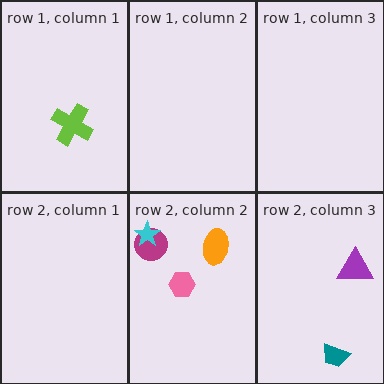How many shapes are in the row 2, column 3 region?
2.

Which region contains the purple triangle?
The row 2, column 3 region.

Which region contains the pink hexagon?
The row 2, column 2 region.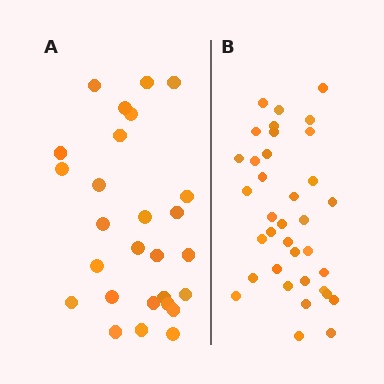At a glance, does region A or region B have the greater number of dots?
Region B (the right region) has more dots.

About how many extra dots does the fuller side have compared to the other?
Region B has roughly 8 or so more dots than region A.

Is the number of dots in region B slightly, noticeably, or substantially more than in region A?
Region B has noticeably more, but not dramatically so. The ratio is roughly 1.3 to 1.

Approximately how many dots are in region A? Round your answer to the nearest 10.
About 30 dots. (The exact count is 27, which rounds to 30.)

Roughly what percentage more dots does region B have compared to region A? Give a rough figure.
About 35% more.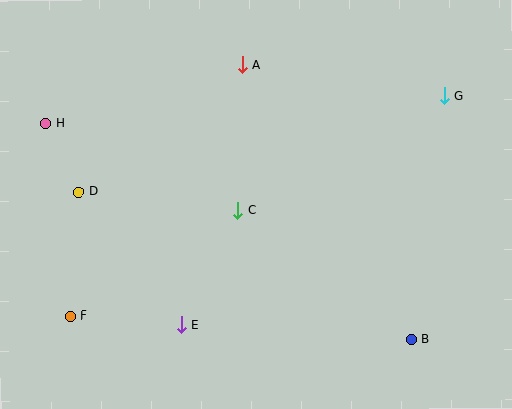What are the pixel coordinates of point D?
Point D is at (79, 192).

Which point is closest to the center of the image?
Point C at (238, 210) is closest to the center.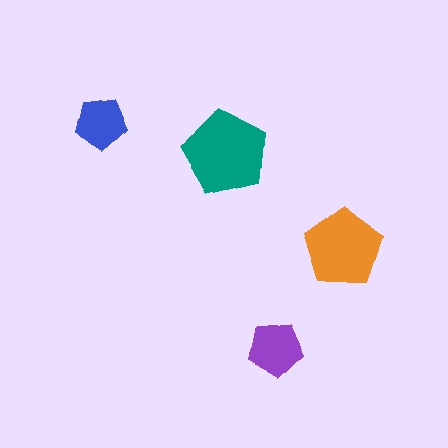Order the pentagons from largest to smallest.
the teal one, the orange one, the purple one, the blue one.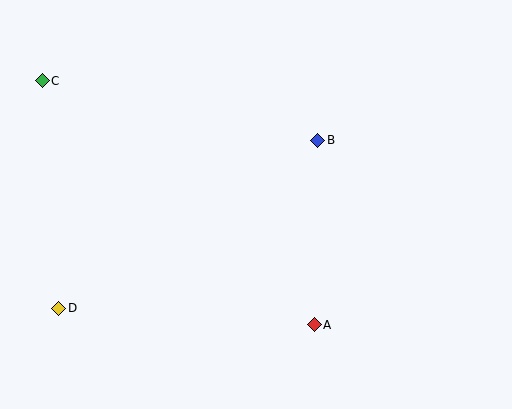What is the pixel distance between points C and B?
The distance between C and B is 282 pixels.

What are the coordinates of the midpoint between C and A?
The midpoint between C and A is at (178, 203).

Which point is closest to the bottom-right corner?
Point A is closest to the bottom-right corner.